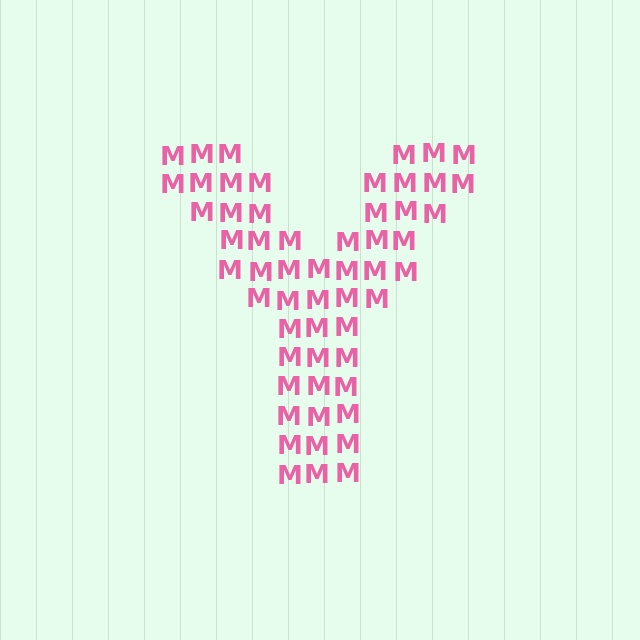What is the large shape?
The large shape is the letter Y.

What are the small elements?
The small elements are letter M's.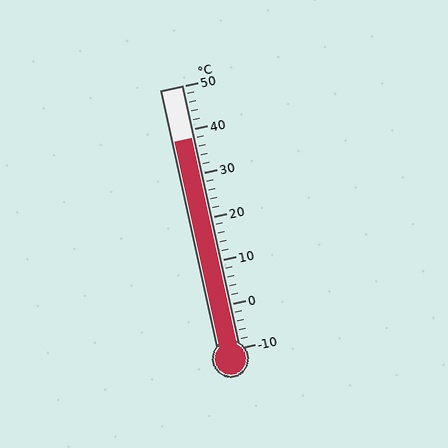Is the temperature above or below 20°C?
The temperature is above 20°C.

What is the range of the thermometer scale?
The thermometer scale ranges from -10°C to 50°C.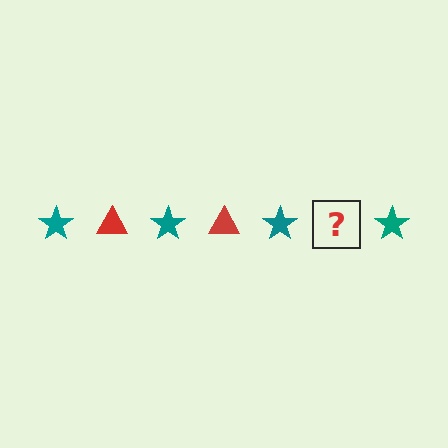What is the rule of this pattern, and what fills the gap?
The rule is that the pattern alternates between teal star and red triangle. The gap should be filled with a red triangle.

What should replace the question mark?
The question mark should be replaced with a red triangle.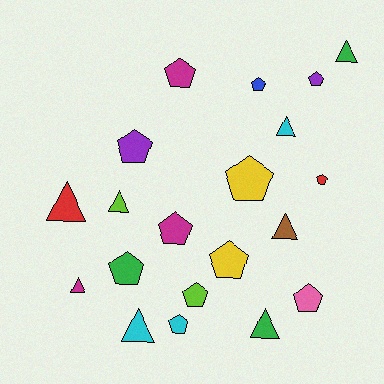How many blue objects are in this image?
There is 1 blue object.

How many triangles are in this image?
There are 8 triangles.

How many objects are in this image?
There are 20 objects.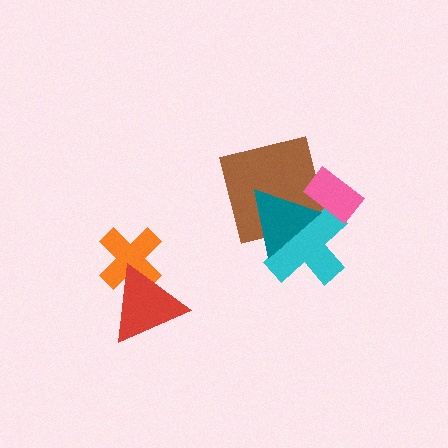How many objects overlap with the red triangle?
1 object overlaps with the red triangle.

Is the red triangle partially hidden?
No, no other shape covers it.